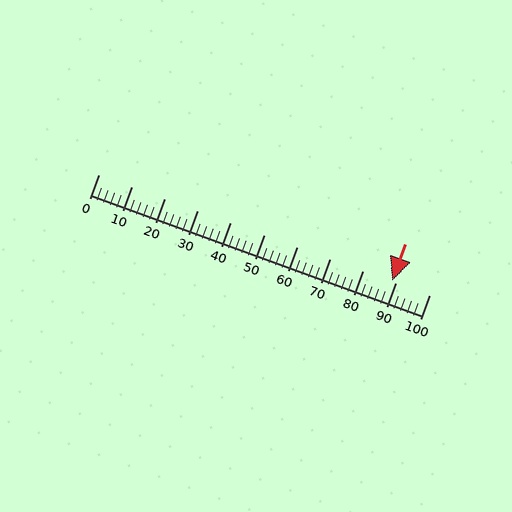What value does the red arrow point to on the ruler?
The red arrow points to approximately 89.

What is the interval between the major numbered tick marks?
The major tick marks are spaced 10 units apart.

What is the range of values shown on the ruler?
The ruler shows values from 0 to 100.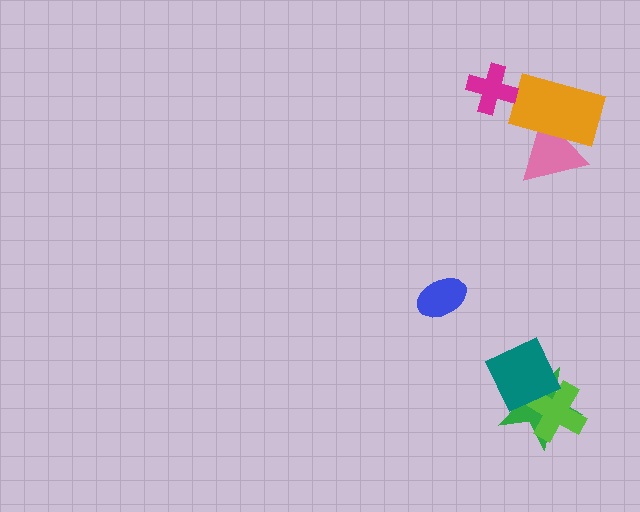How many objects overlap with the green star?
2 objects overlap with the green star.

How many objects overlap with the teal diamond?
2 objects overlap with the teal diamond.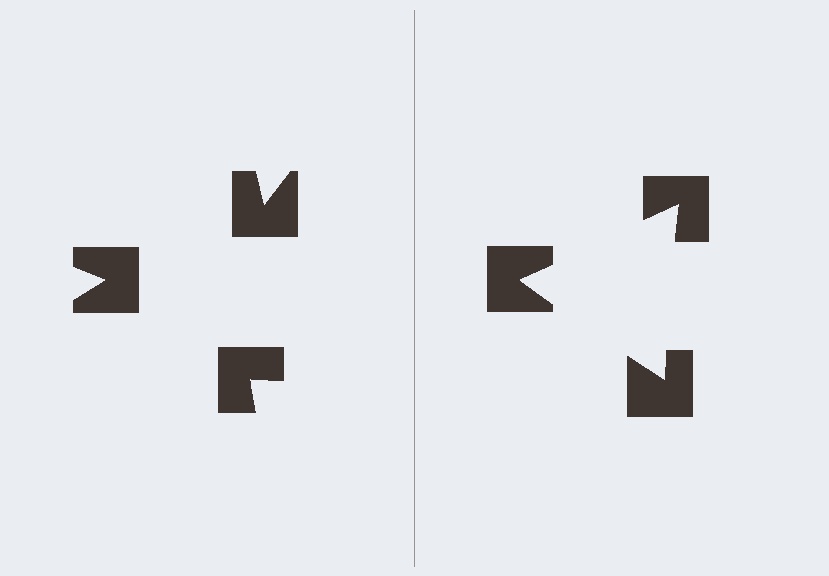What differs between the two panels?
The notched squares are positioned identically on both sides; only the wedge orientations differ. On the right they align to a triangle; on the left they are misaligned.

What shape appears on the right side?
An illusory triangle.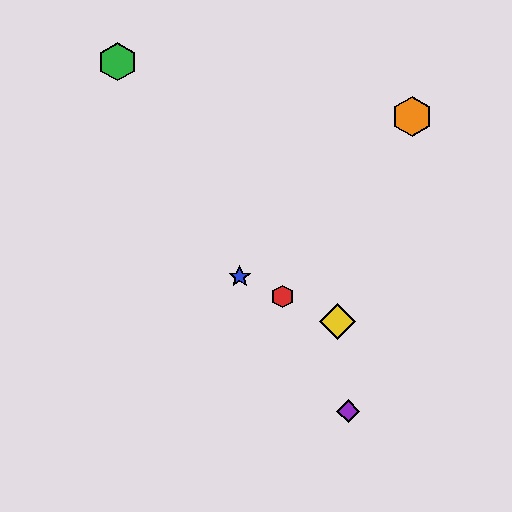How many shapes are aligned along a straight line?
3 shapes (the red hexagon, the blue star, the yellow diamond) are aligned along a straight line.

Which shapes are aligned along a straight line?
The red hexagon, the blue star, the yellow diamond are aligned along a straight line.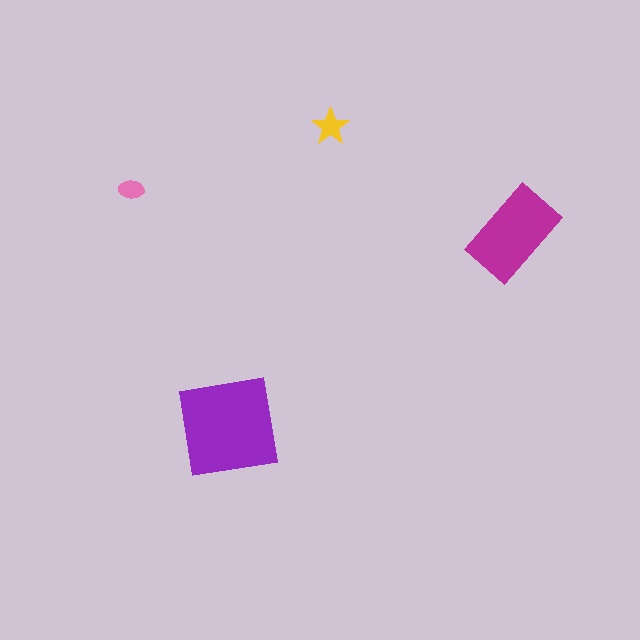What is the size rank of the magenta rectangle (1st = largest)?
2nd.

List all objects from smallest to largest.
The pink ellipse, the yellow star, the magenta rectangle, the purple square.